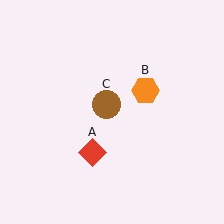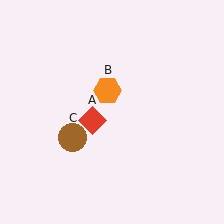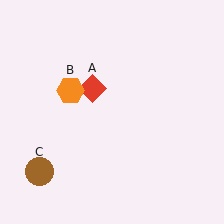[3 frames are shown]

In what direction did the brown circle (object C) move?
The brown circle (object C) moved down and to the left.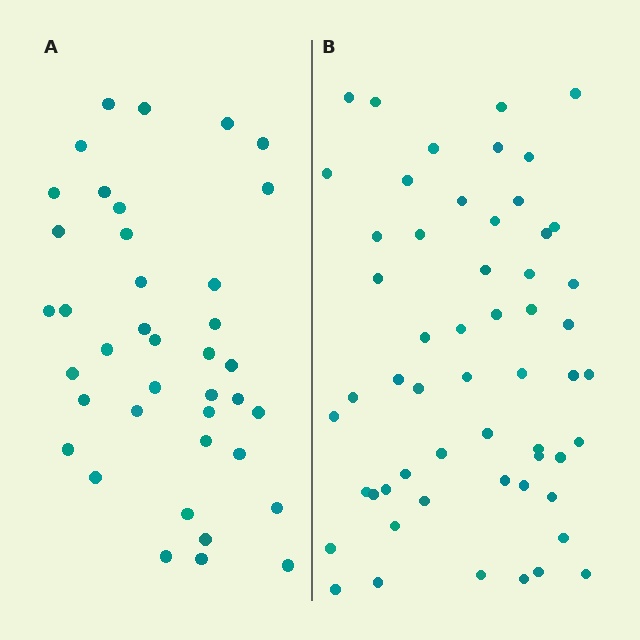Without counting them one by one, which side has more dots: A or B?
Region B (the right region) has more dots.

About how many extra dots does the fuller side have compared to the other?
Region B has approximately 15 more dots than region A.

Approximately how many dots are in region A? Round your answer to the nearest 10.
About 40 dots. (The exact count is 39, which rounds to 40.)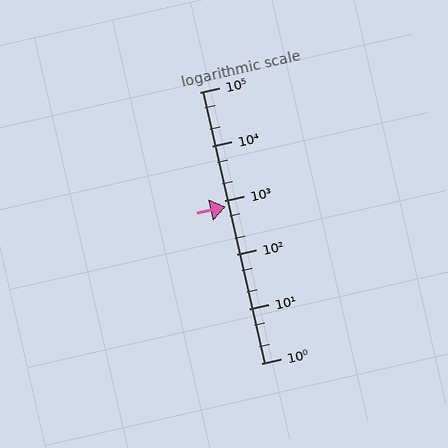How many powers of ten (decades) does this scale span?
The scale spans 5 decades, from 1 to 100000.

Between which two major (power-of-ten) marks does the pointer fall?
The pointer is between 100 and 1000.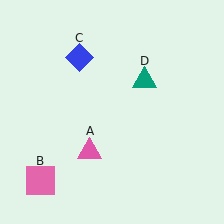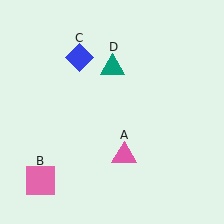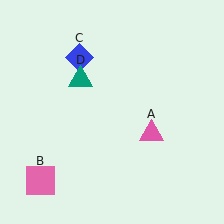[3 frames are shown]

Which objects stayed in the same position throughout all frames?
Pink square (object B) and blue diamond (object C) remained stationary.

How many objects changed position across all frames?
2 objects changed position: pink triangle (object A), teal triangle (object D).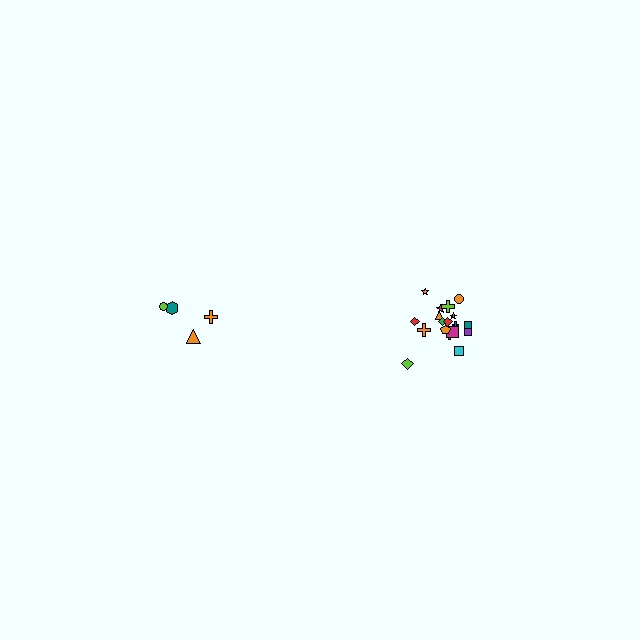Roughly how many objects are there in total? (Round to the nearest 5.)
Roughly 20 objects in total.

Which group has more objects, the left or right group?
The right group.